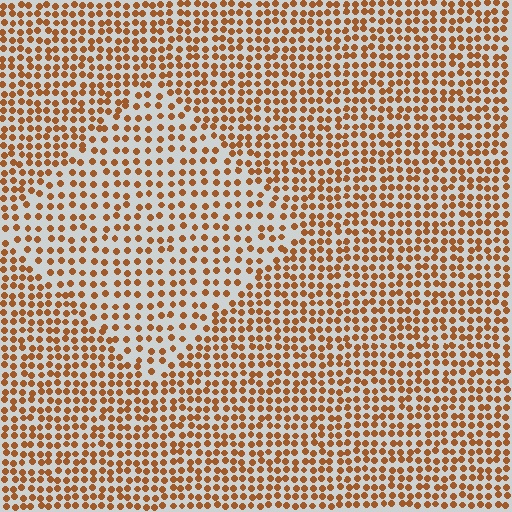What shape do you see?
I see a diamond.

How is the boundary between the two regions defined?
The boundary is defined by a change in element density (approximately 1.6x ratio). All elements are the same color, size, and shape.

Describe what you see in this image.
The image contains small brown elements arranged at two different densities. A diamond-shaped region is visible where the elements are less densely packed than the surrounding area.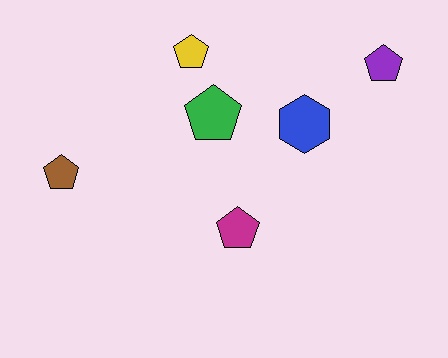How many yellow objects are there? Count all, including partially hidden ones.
There is 1 yellow object.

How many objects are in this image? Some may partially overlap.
There are 6 objects.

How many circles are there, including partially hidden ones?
There are no circles.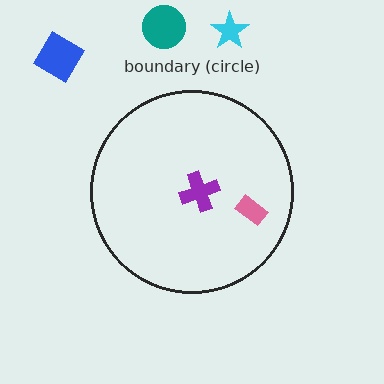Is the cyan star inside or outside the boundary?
Outside.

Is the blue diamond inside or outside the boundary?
Outside.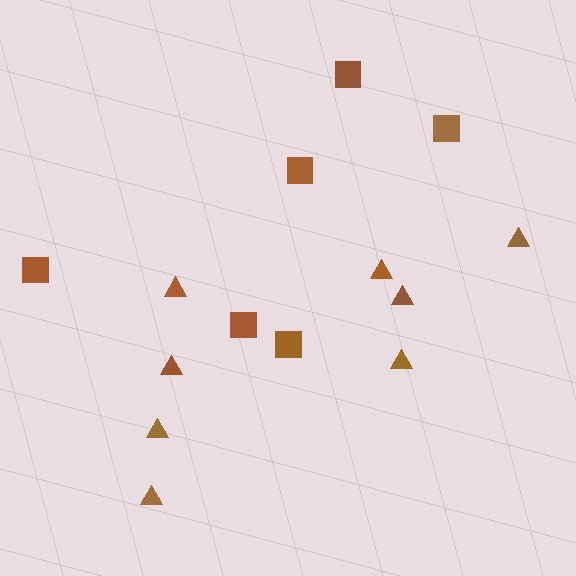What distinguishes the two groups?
There are 2 groups: one group of squares (6) and one group of triangles (8).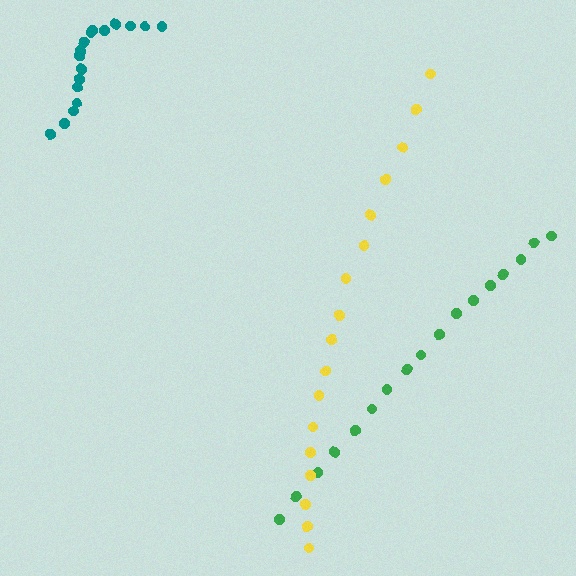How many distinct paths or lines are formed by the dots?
There are 3 distinct paths.